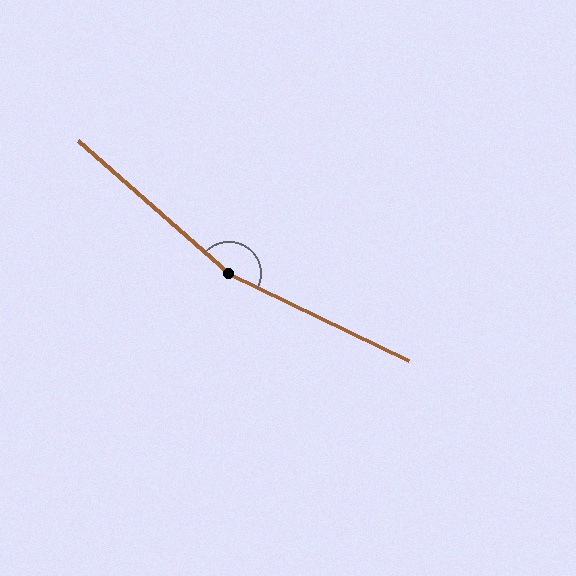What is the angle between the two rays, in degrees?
Approximately 165 degrees.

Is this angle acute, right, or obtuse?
It is obtuse.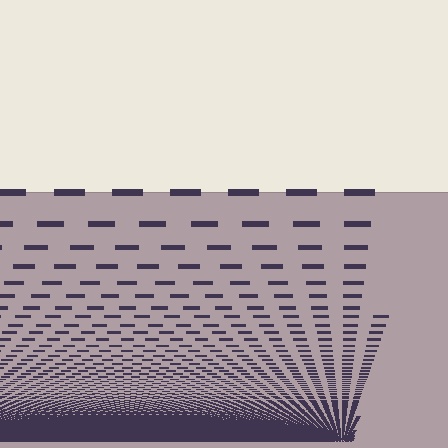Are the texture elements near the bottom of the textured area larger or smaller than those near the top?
Smaller. The gradient is inverted — elements near the bottom are smaller and denser.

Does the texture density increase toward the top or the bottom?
Density increases toward the bottom.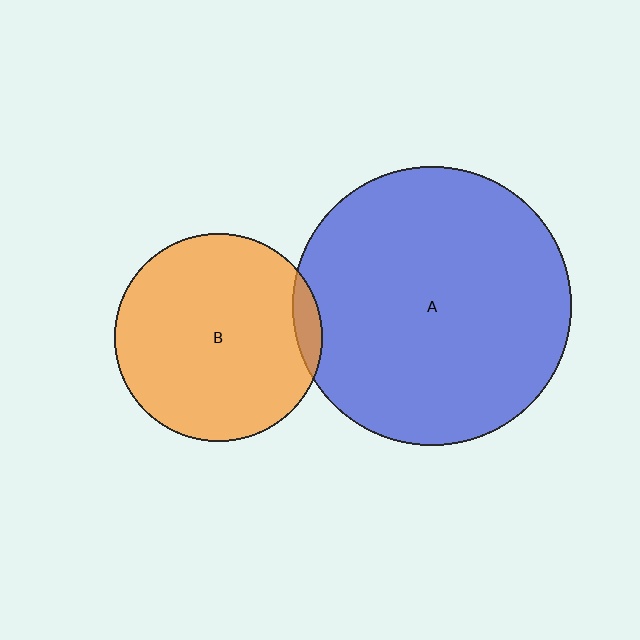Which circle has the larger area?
Circle A (blue).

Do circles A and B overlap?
Yes.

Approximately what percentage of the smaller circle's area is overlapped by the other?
Approximately 5%.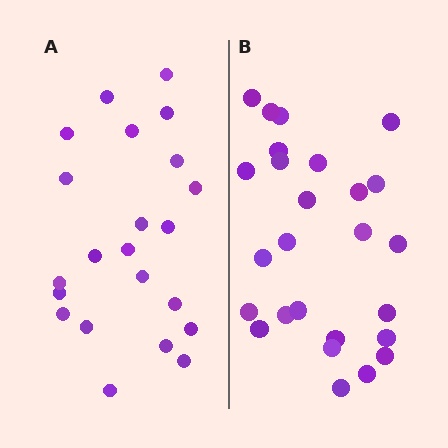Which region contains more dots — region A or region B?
Region B (the right region) has more dots.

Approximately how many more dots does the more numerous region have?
Region B has about 4 more dots than region A.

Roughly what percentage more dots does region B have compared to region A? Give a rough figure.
About 20% more.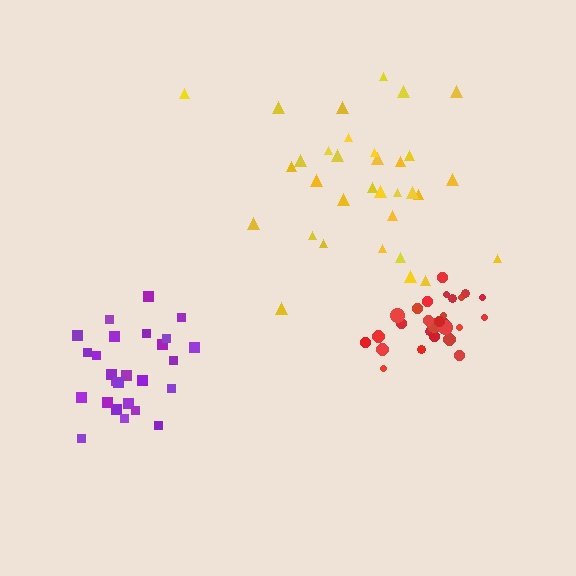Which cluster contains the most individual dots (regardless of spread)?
Yellow (33).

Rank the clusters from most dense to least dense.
red, purple, yellow.